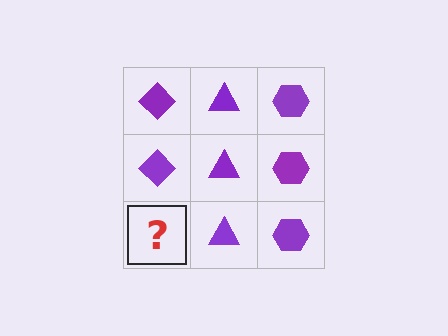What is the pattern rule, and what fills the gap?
The rule is that each column has a consistent shape. The gap should be filled with a purple diamond.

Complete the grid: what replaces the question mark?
The question mark should be replaced with a purple diamond.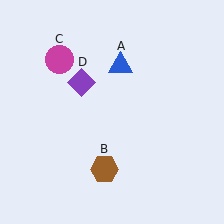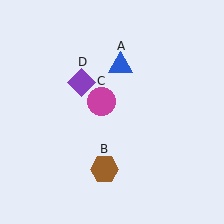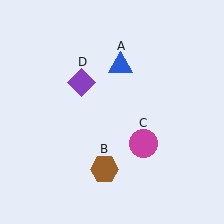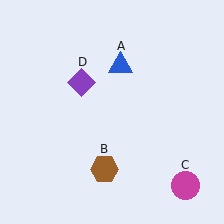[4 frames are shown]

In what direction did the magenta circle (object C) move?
The magenta circle (object C) moved down and to the right.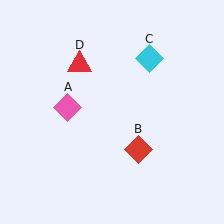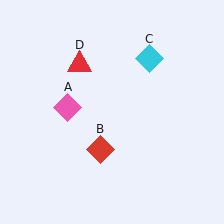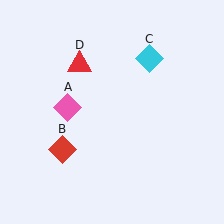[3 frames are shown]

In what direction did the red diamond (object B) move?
The red diamond (object B) moved left.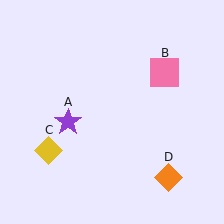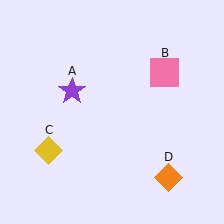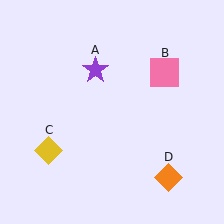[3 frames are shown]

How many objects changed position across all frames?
1 object changed position: purple star (object A).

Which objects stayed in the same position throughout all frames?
Pink square (object B) and yellow diamond (object C) and orange diamond (object D) remained stationary.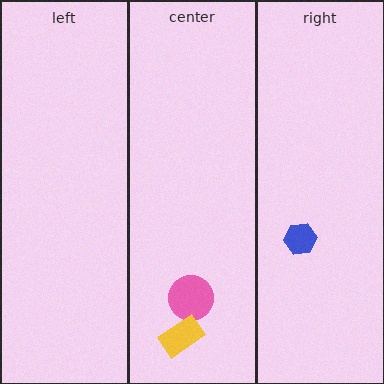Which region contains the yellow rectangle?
The center region.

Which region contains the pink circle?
The center region.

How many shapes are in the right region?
1.